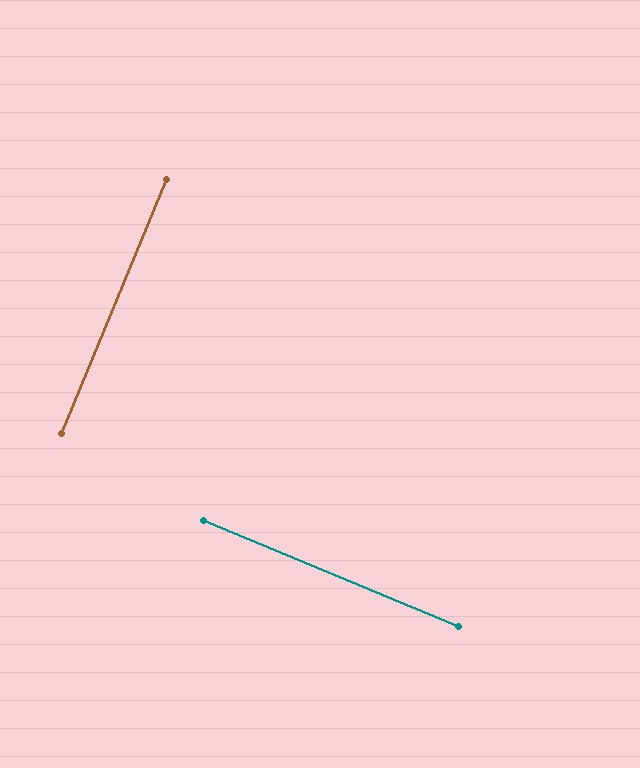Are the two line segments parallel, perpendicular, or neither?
Perpendicular — they meet at approximately 90°.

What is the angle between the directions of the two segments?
Approximately 90 degrees.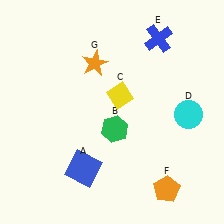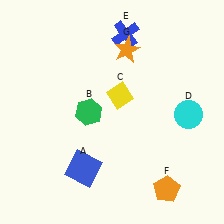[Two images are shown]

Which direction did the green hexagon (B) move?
The green hexagon (B) moved left.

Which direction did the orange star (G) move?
The orange star (G) moved right.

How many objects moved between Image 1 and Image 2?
3 objects moved between the two images.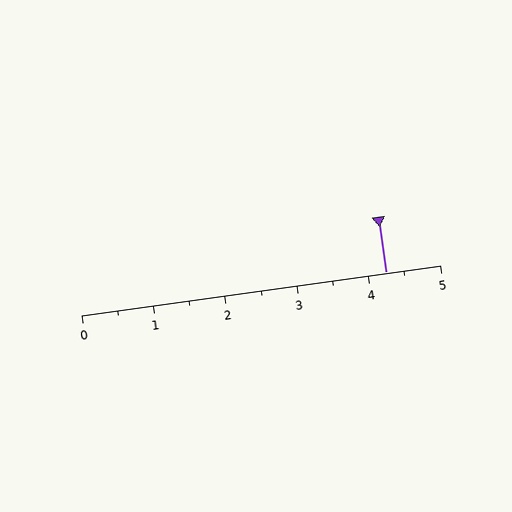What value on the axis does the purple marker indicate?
The marker indicates approximately 4.2.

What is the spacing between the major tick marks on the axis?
The major ticks are spaced 1 apart.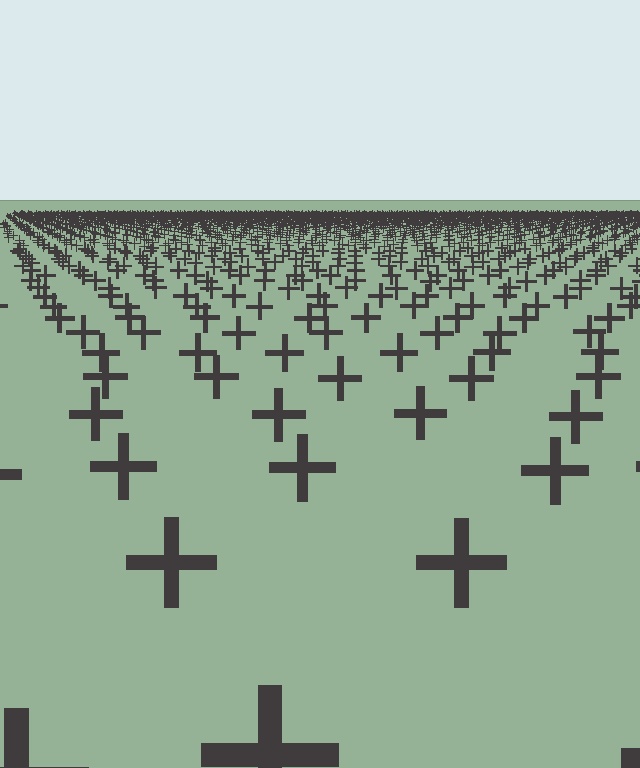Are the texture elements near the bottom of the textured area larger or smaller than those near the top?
Larger. Near the bottom, elements are closer to the viewer and appear at a bigger on-screen size.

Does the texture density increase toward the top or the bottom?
Density increases toward the top.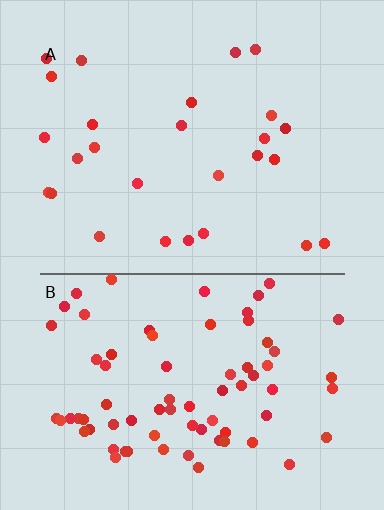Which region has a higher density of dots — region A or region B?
B (the bottom).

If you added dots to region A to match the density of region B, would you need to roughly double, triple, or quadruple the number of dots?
Approximately triple.